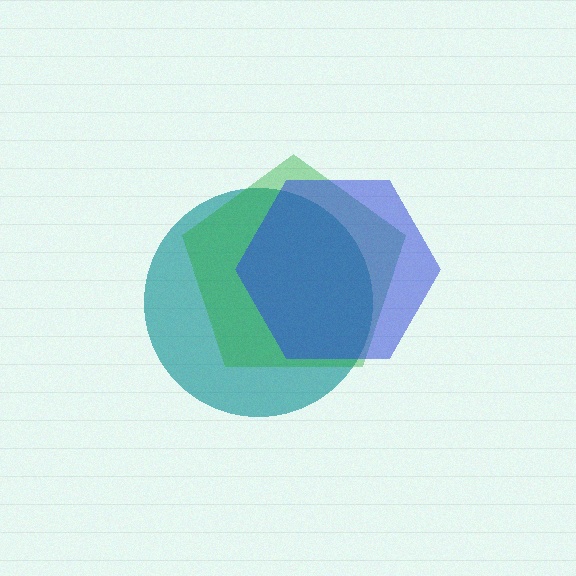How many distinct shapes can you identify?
There are 3 distinct shapes: a teal circle, a green pentagon, a blue hexagon.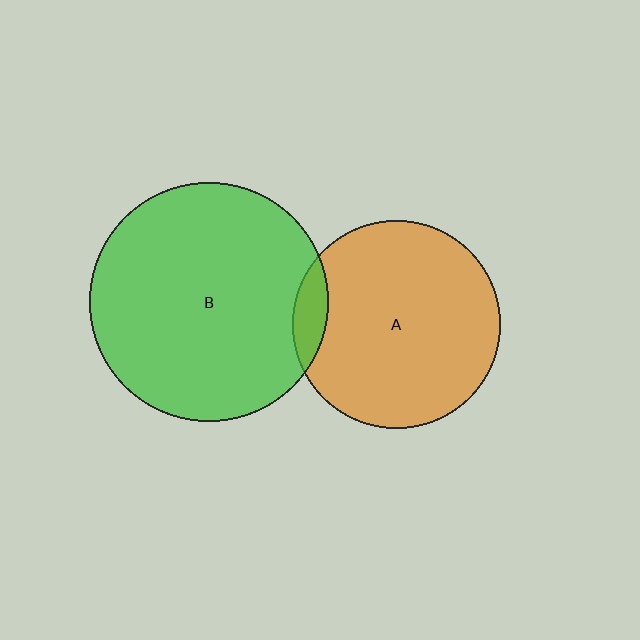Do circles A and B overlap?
Yes.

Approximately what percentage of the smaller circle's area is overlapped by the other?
Approximately 10%.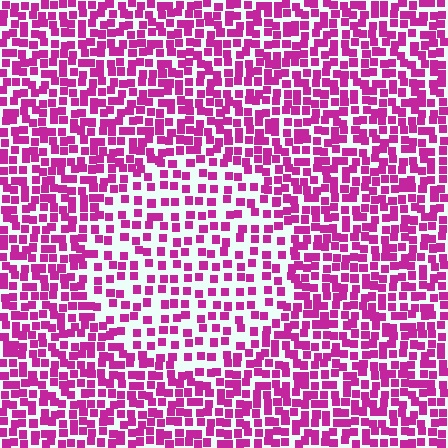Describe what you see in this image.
The image contains small magenta elements arranged at two different densities. A circle-shaped region is visible where the elements are less densely packed than the surrounding area.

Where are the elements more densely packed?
The elements are more densely packed outside the circle boundary.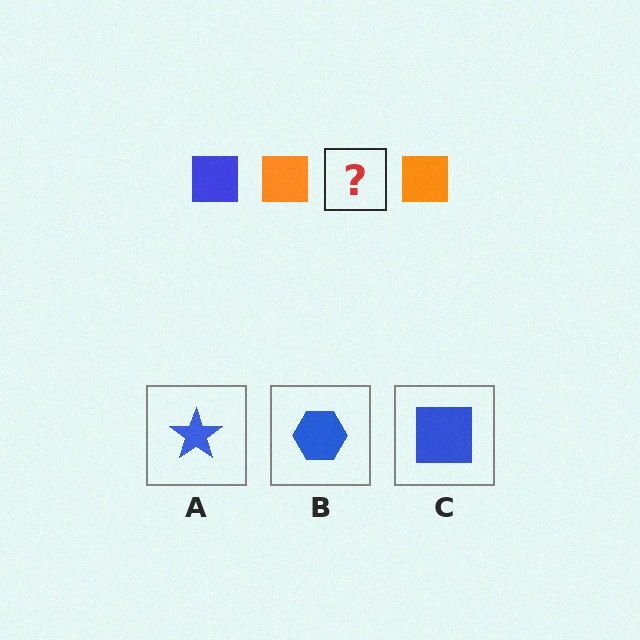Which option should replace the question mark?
Option C.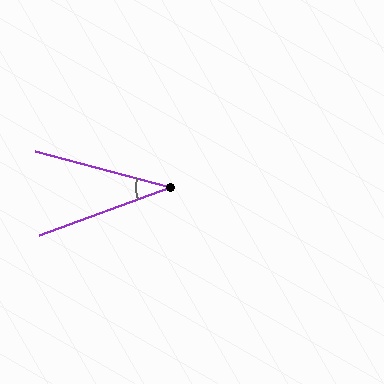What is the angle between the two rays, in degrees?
Approximately 36 degrees.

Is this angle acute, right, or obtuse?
It is acute.